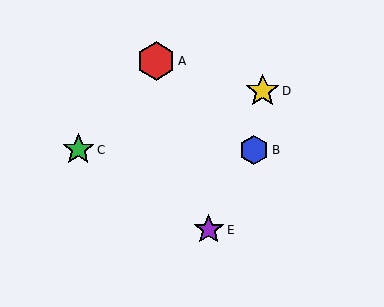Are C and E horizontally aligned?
No, C is at y≈150 and E is at y≈230.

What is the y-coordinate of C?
Object C is at y≈150.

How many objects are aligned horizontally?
2 objects (B, C) are aligned horizontally.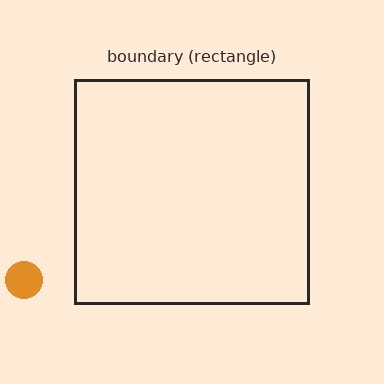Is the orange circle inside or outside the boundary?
Outside.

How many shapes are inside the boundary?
0 inside, 1 outside.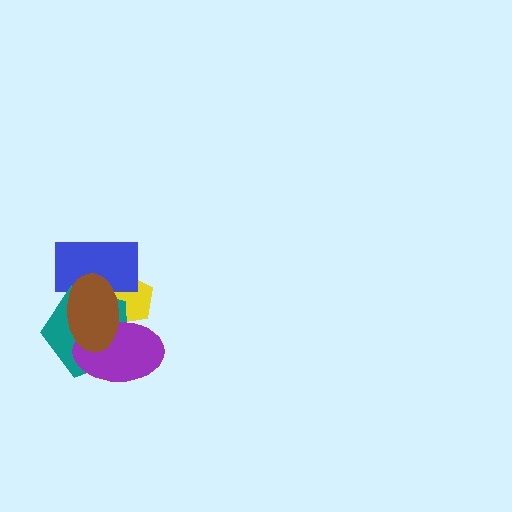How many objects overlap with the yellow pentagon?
4 objects overlap with the yellow pentagon.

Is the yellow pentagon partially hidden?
Yes, it is partially covered by another shape.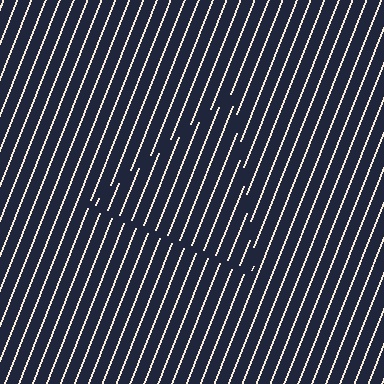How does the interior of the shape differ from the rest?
The interior of the shape contains the same grating, shifted by half a period — the contour is defined by the phase discontinuity where line-ends from the inner and outer gratings abut.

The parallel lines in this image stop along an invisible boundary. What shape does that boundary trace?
An illusory triangle. The interior of the shape contains the same grating, shifted by half a period — the contour is defined by the phase discontinuity where line-ends from the inner and outer gratings abut.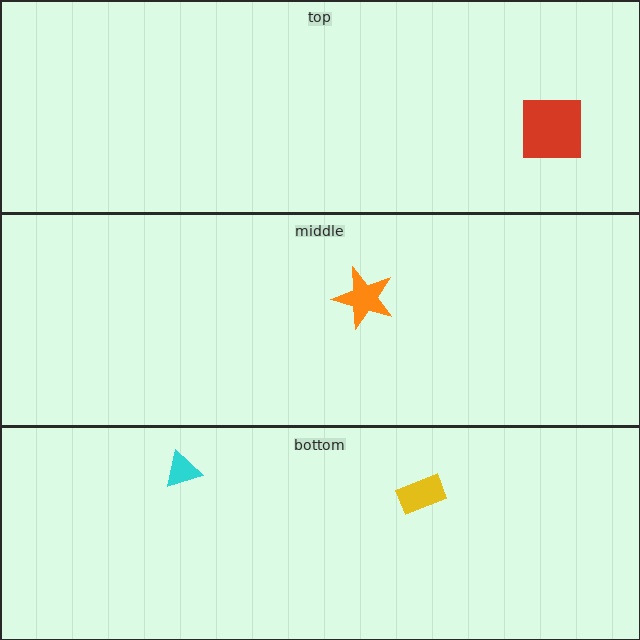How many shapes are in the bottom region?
2.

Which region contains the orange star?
The middle region.